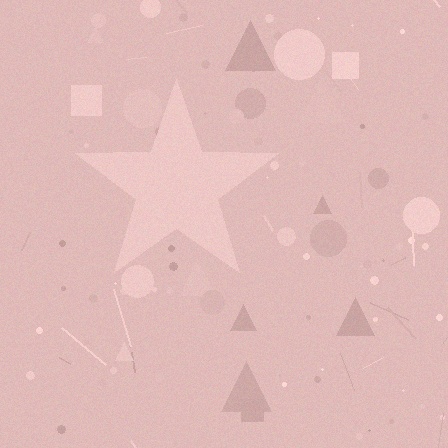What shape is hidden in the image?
A star is hidden in the image.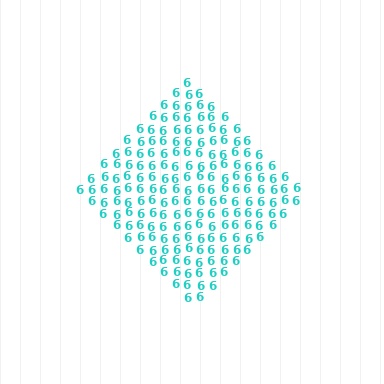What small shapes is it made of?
It is made of small digit 6's.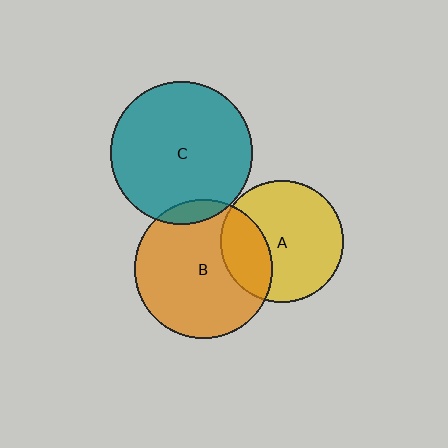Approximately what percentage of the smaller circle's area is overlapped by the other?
Approximately 30%.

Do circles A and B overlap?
Yes.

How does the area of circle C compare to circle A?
Approximately 1.4 times.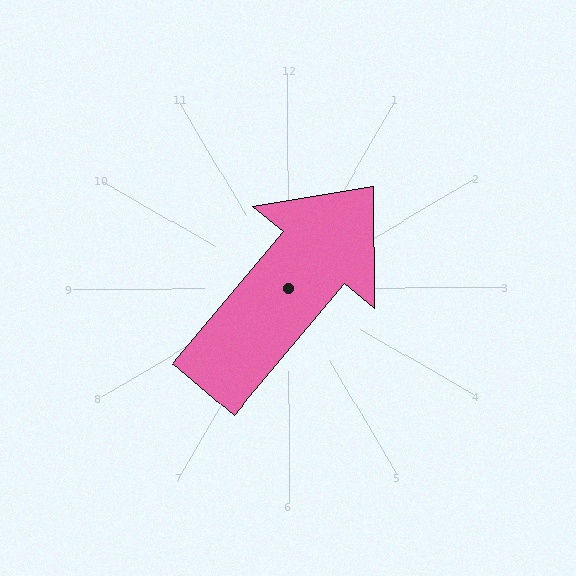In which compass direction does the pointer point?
Northeast.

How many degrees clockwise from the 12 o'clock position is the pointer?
Approximately 40 degrees.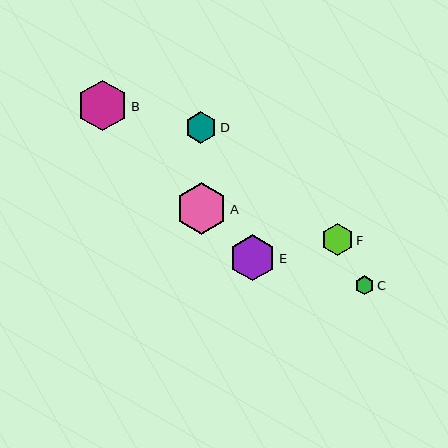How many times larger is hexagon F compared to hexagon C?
Hexagon F is approximately 1.7 times the size of hexagon C.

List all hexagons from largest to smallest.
From largest to smallest: A, B, E, F, D, C.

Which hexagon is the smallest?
Hexagon C is the smallest with a size of approximately 19 pixels.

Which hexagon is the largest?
Hexagon A is the largest with a size of approximately 52 pixels.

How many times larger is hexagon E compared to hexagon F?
Hexagon E is approximately 1.4 times the size of hexagon F.